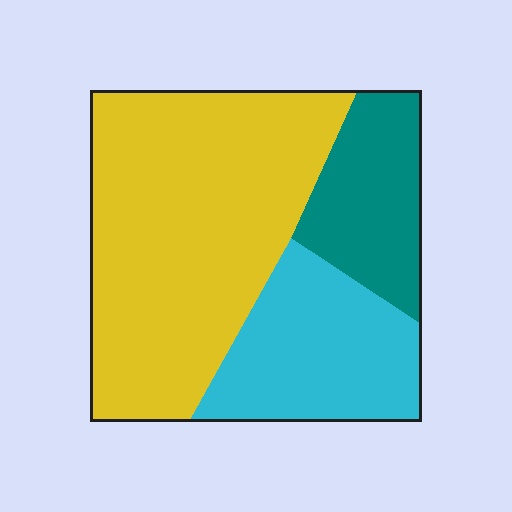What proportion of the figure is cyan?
Cyan covers around 25% of the figure.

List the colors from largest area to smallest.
From largest to smallest: yellow, cyan, teal.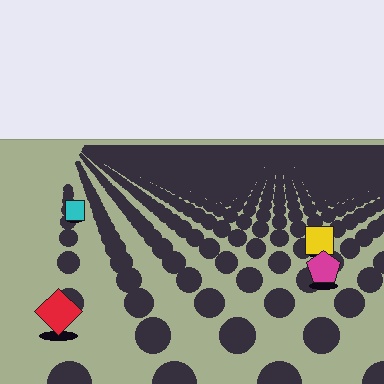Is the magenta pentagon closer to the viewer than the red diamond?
No. The red diamond is closer — you can tell from the texture gradient: the ground texture is coarser near it.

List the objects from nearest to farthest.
From nearest to farthest: the red diamond, the magenta pentagon, the yellow square, the cyan square.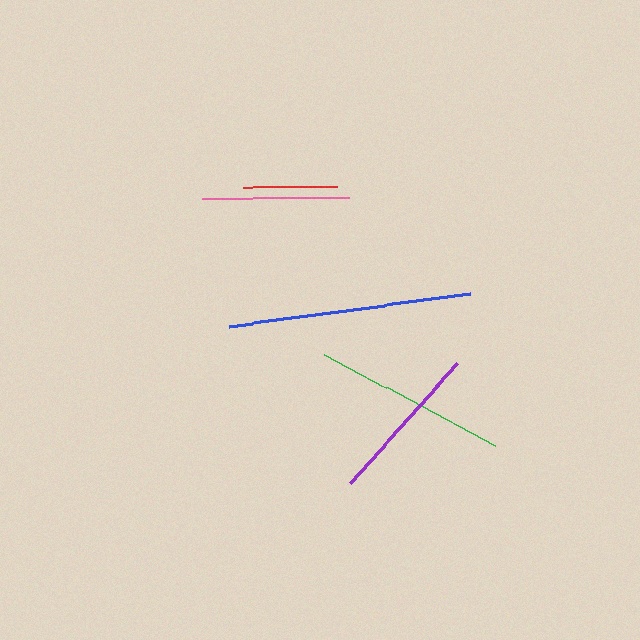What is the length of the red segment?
The red segment is approximately 94 pixels long.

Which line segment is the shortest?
The red line is the shortest at approximately 94 pixels.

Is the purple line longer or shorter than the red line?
The purple line is longer than the red line.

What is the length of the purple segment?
The purple segment is approximately 161 pixels long.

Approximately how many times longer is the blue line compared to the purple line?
The blue line is approximately 1.5 times the length of the purple line.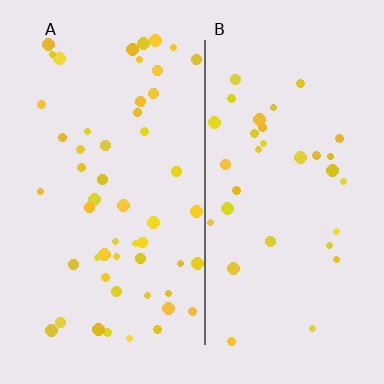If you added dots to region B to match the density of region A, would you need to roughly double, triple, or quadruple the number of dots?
Approximately double.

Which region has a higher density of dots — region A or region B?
A (the left).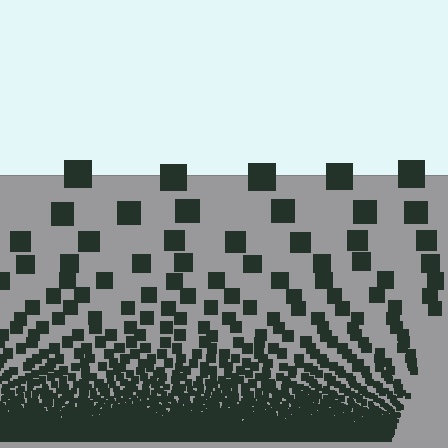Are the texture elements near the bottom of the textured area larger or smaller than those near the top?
Smaller. The gradient is inverted — elements near the bottom are smaller and denser.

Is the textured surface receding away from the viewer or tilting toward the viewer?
The surface appears to tilt toward the viewer. Texture elements get larger and sparser toward the top.